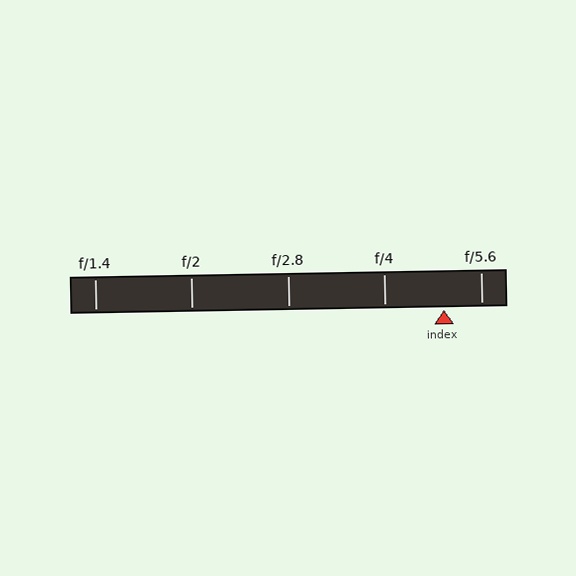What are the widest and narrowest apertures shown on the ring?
The widest aperture shown is f/1.4 and the narrowest is f/5.6.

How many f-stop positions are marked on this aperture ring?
There are 5 f-stop positions marked.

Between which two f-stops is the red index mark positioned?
The index mark is between f/4 and f/5.6.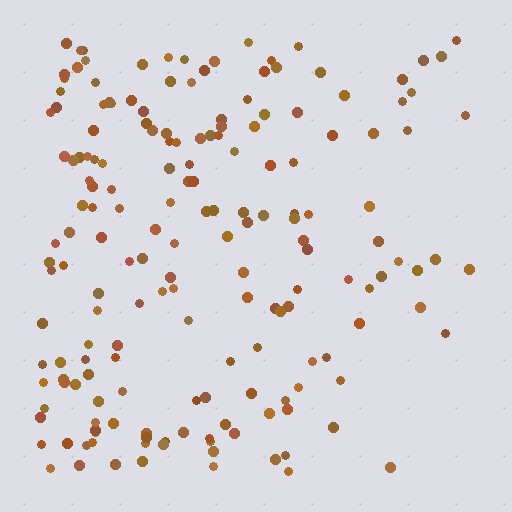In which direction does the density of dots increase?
From right to left, with the left side densest.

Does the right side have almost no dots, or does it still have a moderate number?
Still a moderate number, just noticeably fewer than the left.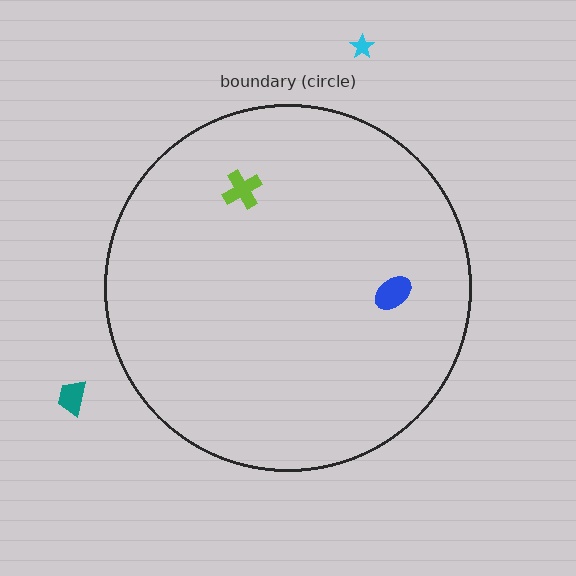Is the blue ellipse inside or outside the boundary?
Inside.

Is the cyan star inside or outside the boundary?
Outside.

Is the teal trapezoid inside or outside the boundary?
Outside.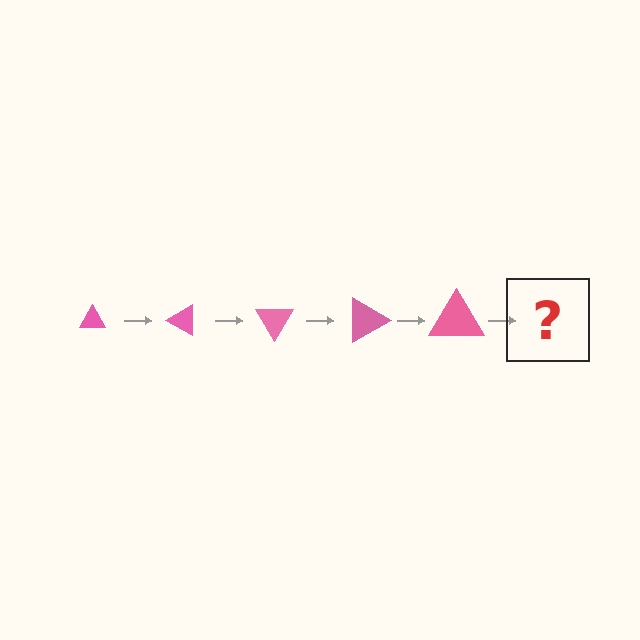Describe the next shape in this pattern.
It should be a triangle, larger than the previous one and rotated 150 degrees from the start.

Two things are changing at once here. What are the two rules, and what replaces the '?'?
The two rules are that the triangle grows larger each step and it rotates 30 degrees each step. The '?' should be a triangle, larger than the previous one and rotated 150 degrees from the start.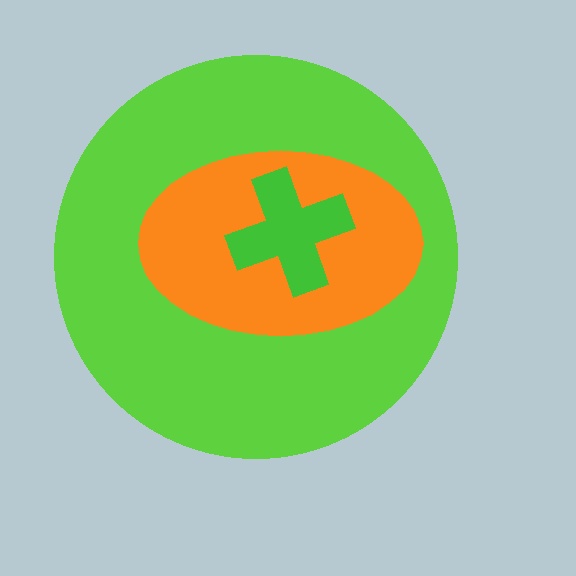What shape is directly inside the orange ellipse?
The green cross.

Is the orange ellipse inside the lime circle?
Yes.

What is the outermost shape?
The lime circle.